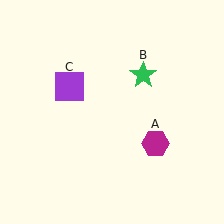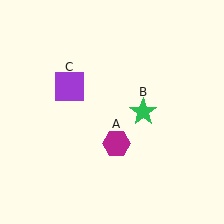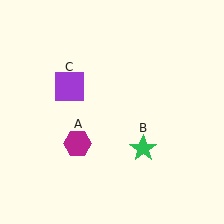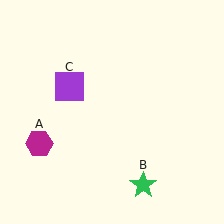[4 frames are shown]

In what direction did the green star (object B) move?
The green star (object B) moved down.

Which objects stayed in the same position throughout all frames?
Purple square (object C) remained stationary.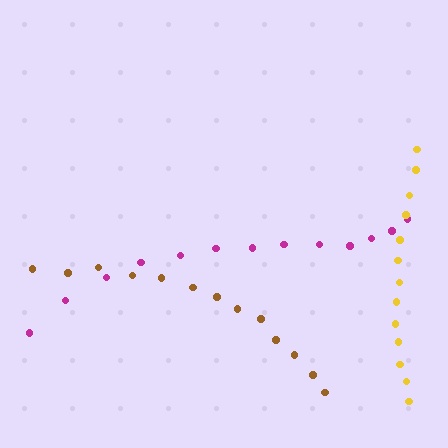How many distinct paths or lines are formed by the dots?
There are 3 distinct paths.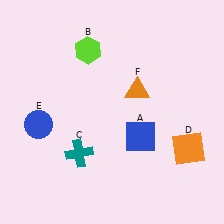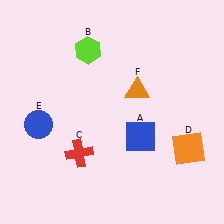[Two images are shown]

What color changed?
The cross (C) changed from teal in Image 1 to red in Image 2.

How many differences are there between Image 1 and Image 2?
There is 1 difference between the two images.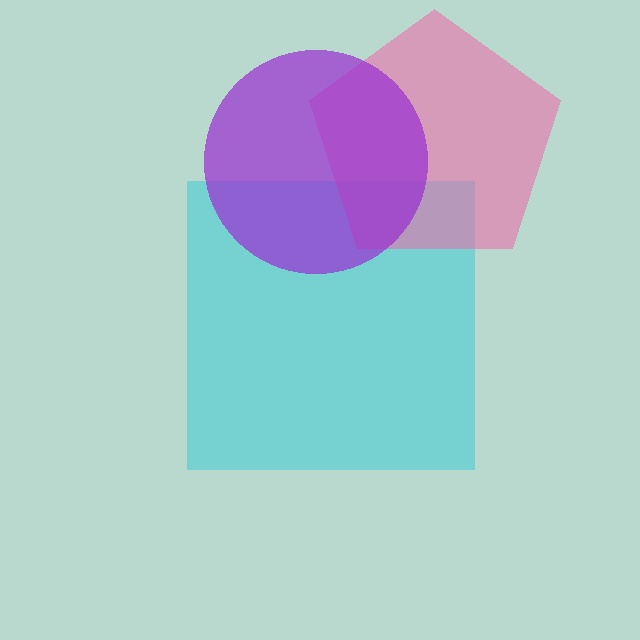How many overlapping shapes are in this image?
There are 3 overlapping shapes in the image.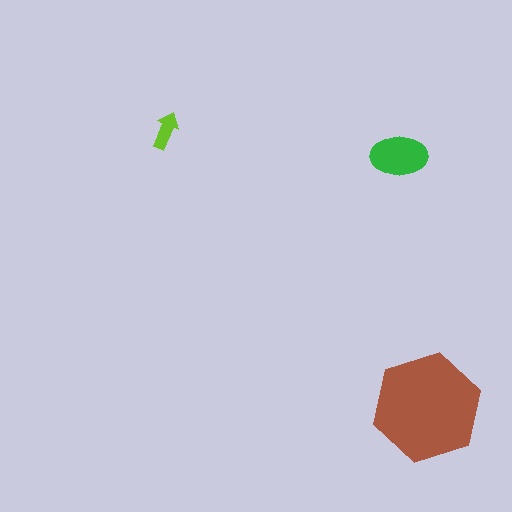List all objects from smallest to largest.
The lime arrow, the green ellipse, the brown hexagon.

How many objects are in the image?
There are 3 objects in the image.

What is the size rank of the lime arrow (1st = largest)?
3rd.